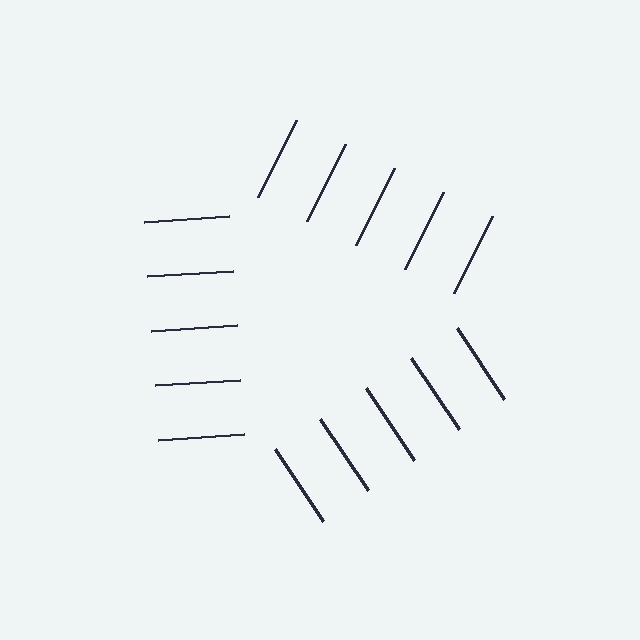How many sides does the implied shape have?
3 sides — the line-ends trace a triangle.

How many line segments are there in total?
15 — 5 along each of the 3 edges.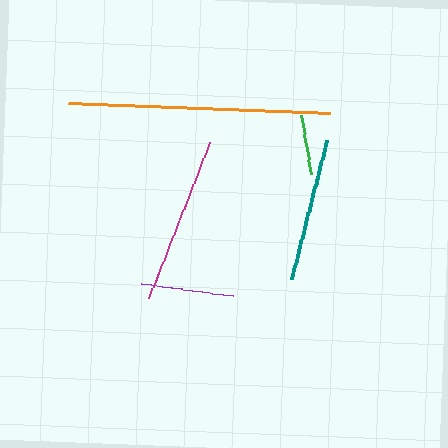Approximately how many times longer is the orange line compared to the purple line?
The orange line is approximately 2.8 times the length of the purple line.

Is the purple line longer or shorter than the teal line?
The teal line is longer than the purple line.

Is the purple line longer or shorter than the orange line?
The orange line is longer than the purple line.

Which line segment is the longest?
The orange line is the longest at approximately 262 pixels.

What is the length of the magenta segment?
The magenta segment is approximately 166 pixels long.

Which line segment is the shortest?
The green line is the shortest at approximately 61 pixels.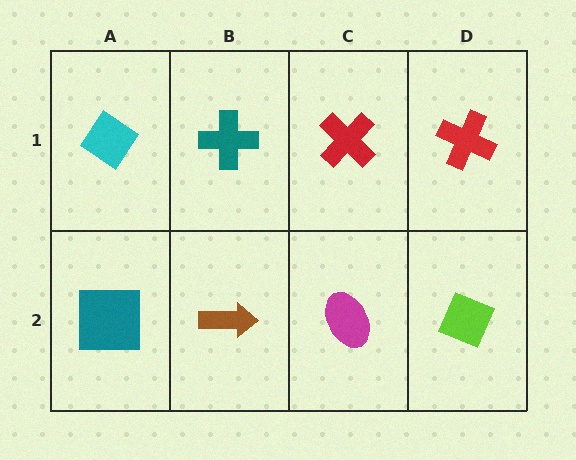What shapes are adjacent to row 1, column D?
A lime diamond (row 2, column D), a red cross (row 1, column C).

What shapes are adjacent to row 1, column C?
A magenta ellipse (row 2, column C), a teal cross (row 1, column B), a red cross (row 1, column D).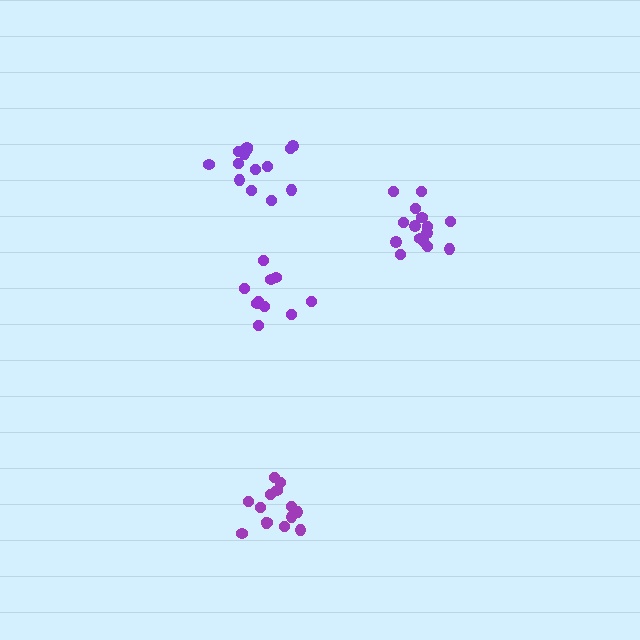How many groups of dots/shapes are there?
There are 4 groups.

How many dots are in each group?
Group 1: 14 dots, Group 2: 10 dots, Group 3: 14 dots, Group 4: 15 dots (53 total).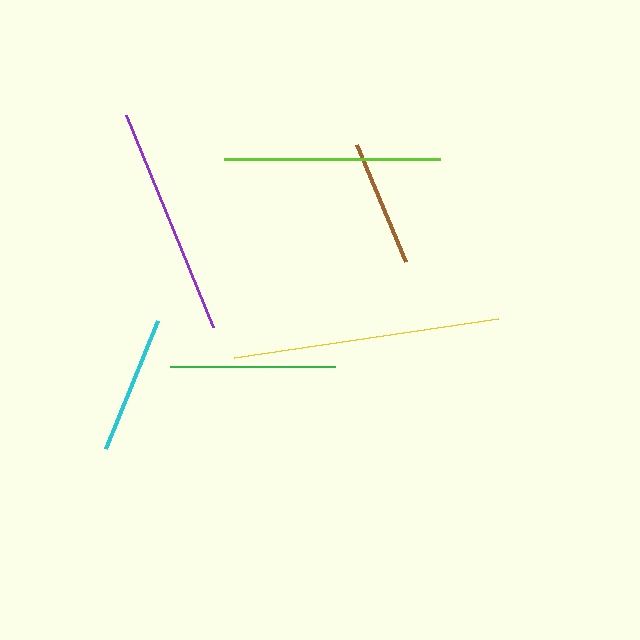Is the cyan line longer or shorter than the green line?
The green line is longer than the cyan line.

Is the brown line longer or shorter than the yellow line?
The yellow line is longer than the brown line.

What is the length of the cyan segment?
The cyan segment is approximately 138 pixels long.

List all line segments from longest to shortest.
From longest to shortest: yellow, purple, lime, green, cyan, brown.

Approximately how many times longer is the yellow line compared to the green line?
The yellow line is approximately 1.6 times the length of the green line.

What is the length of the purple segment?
The purple segment is approximately 228 pixels long.